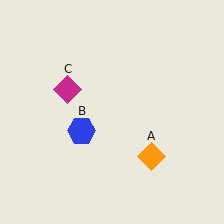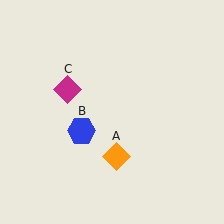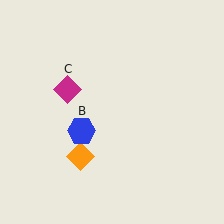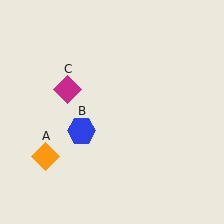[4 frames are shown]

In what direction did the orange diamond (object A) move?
The orange diamond (object A) moved left.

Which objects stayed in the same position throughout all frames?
Blue hexagon (object B) and magenta diamond (object C) remained stationary.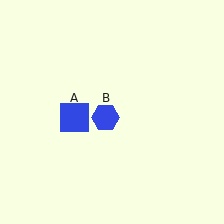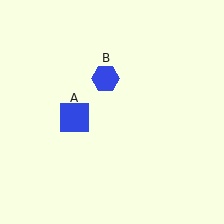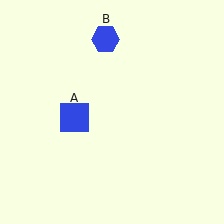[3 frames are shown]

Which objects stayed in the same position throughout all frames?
Blue square (object A) remained stationary.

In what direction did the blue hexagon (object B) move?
The blue hexagon (object B) moved up.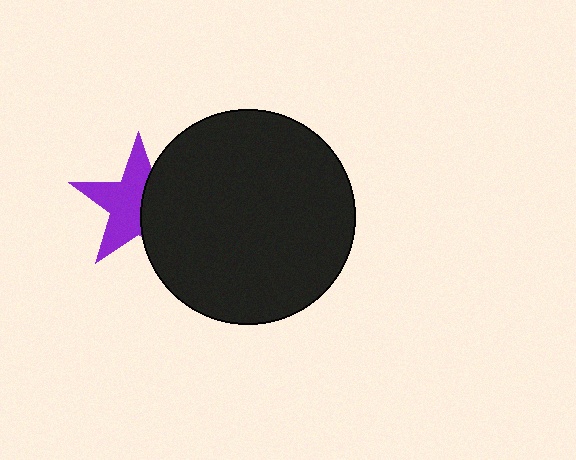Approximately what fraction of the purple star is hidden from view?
Roughly 41% of the purple star is hidden behind the black circle.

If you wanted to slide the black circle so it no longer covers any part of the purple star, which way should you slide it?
Slide it right — that is the most direct way to separate the two shapes.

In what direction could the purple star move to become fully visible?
The purple star could move left. That would shift it out from behind the black circle entirely.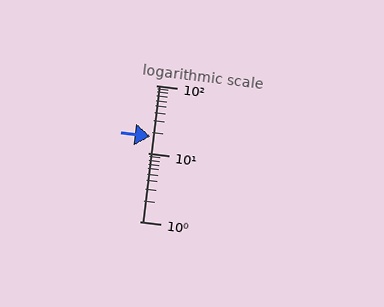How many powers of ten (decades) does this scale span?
The scale spans 2 decades, from 1 to 100.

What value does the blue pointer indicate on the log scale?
The pointer indicates approximately 18.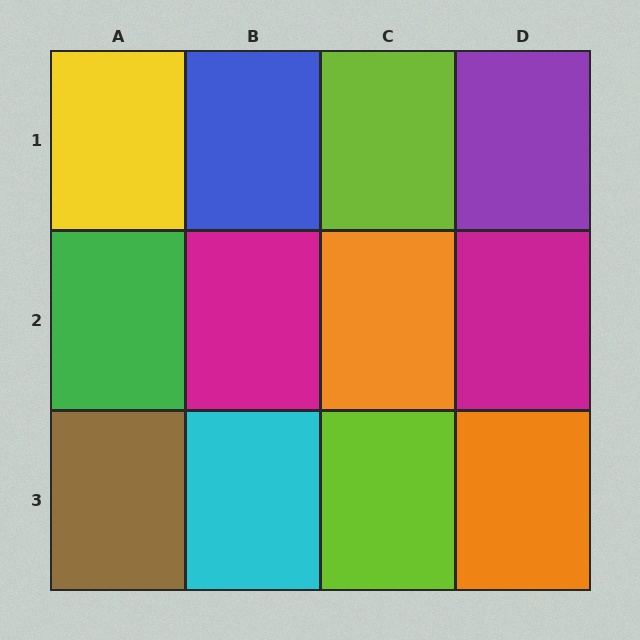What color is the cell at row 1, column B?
Blue.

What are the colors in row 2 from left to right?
Green, magenta, orange, magenta.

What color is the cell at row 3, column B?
Cyan.